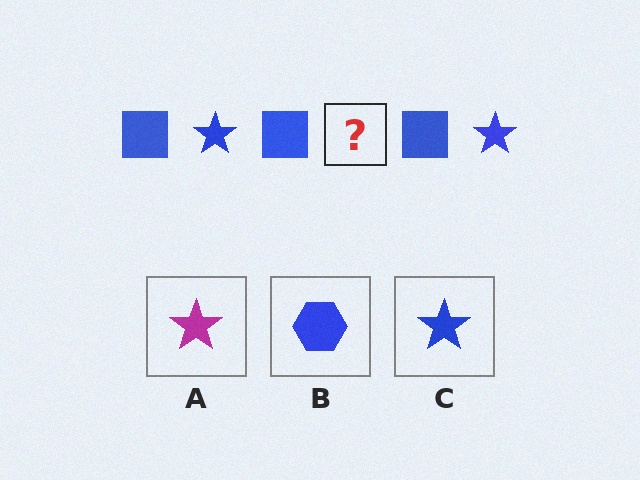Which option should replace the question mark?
Option C.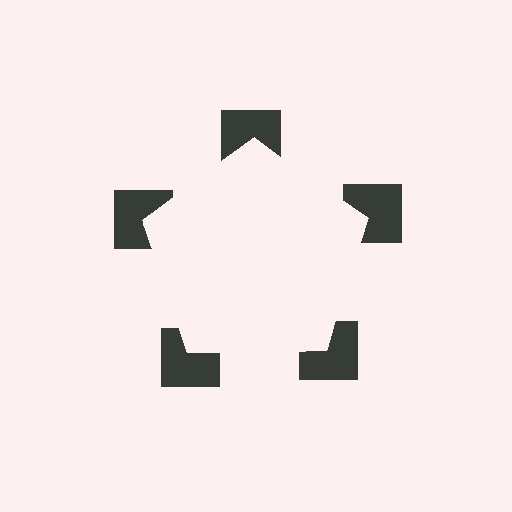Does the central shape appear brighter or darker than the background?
It typically appears slightly brighter than the background, even though no actual brightness change is drawn.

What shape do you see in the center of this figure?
An illusory pentagon — its edges are inferred from the aligned wedge cuts in the notched squares, not physically drawn.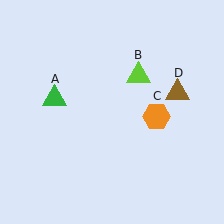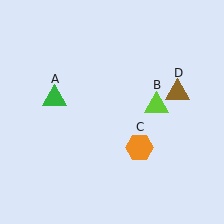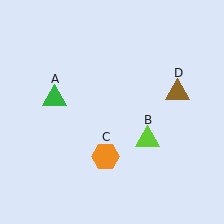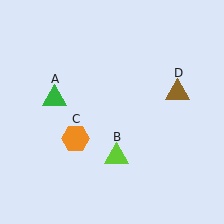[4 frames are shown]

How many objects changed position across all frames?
2 objects changed position: lime triangle (object B), orange hexagon (object C).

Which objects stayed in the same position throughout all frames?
Green triangle (object A) and brown triangle (object D) remained stationary.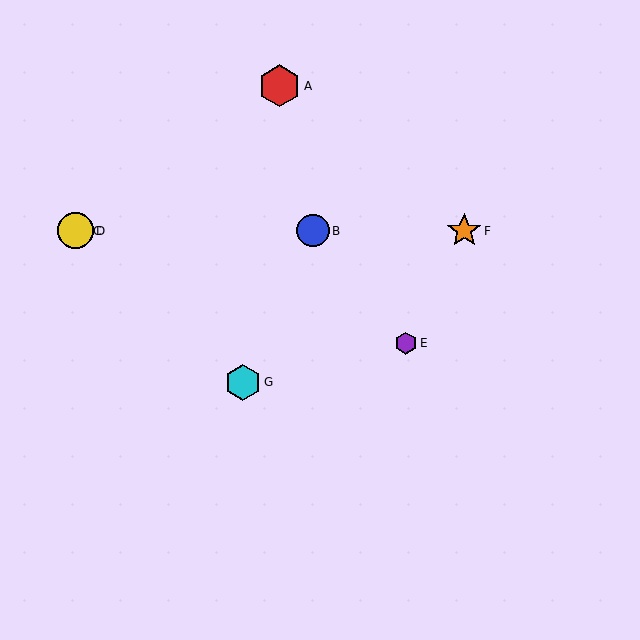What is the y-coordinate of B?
Object B is at y≈231.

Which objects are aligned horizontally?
Objects B, C, D, F are aligned horizontally.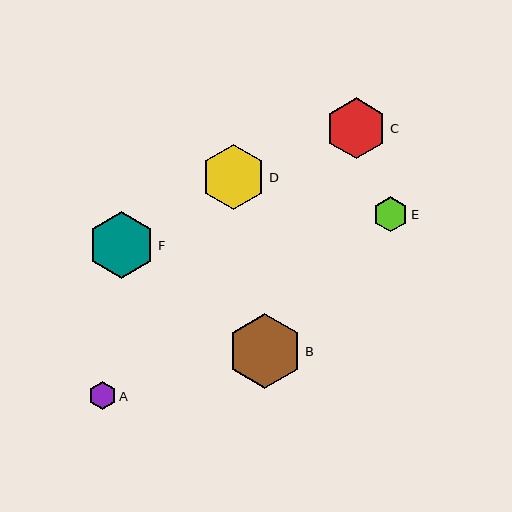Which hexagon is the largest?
Hexagon B is the largest with a size of approximately 74 pixels.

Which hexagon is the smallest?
Hexagon A is the smallest with a size of approximately 28 pixels.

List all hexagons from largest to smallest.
From largest to smallest: B, F, D, C, E, A.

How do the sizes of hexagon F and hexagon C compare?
Hexagon F and hexagon C are approximately the same size.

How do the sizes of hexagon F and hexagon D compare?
Hexagon F and hexagon D are approximately the same size.